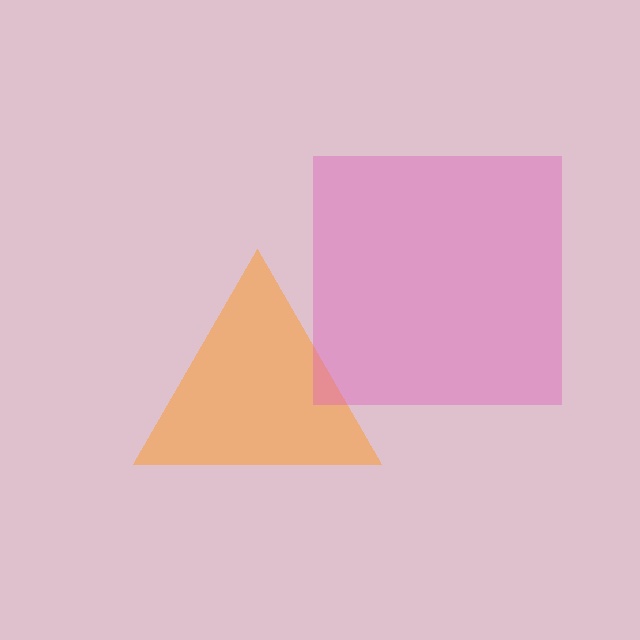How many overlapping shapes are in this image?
There are 2 overlapping shapes in the image.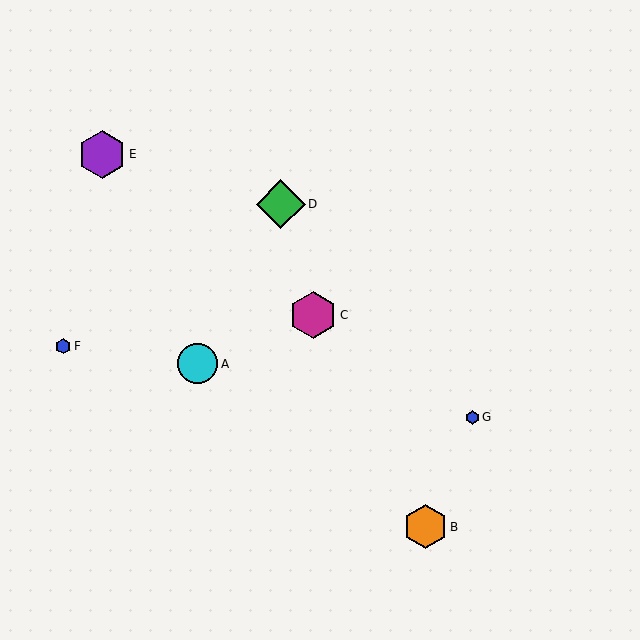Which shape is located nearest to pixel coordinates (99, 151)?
The purple hexagon (labeled E) at (102, 154) is nearest to that location.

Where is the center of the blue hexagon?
The center of the blue hexagon is at (473, 417).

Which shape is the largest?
The green diamond (labeled D) is the largest.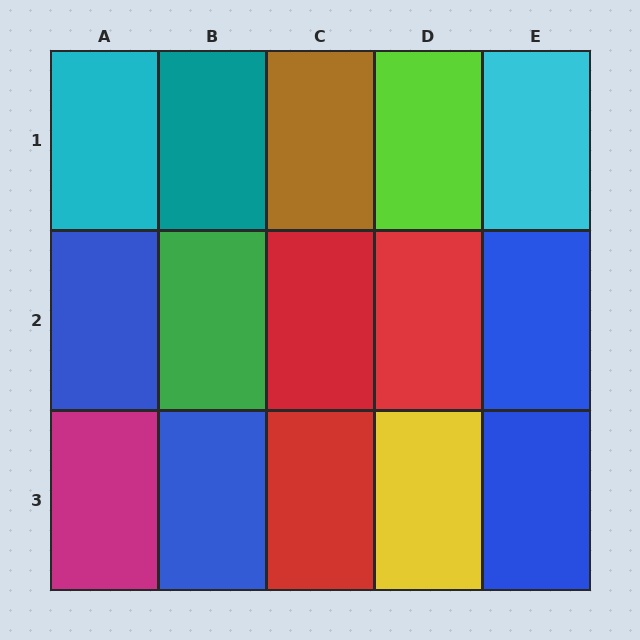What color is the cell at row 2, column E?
Blue.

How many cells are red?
3 cells are red.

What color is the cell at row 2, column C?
Red.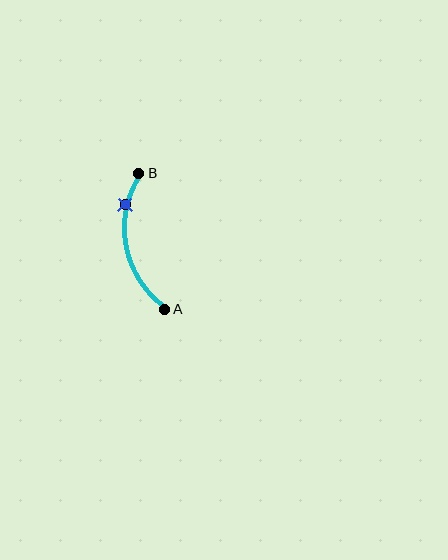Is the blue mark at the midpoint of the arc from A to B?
No. The blue mark lies on the arc but is closer to endpoint B. The arc midpoint would be at the point on the curve equidistant along the arc from both A and B.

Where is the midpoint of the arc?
The arc midpoint is the point on the curve farthest from the straight line joining A and B. It sits to the left of that line.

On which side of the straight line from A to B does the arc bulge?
The arc bulges to the left of the straight line connecting A and B.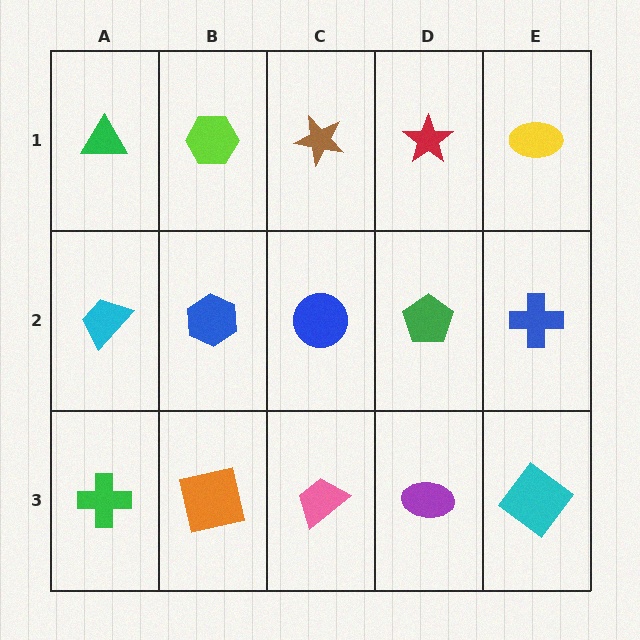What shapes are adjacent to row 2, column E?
A yellow ellipse (row 1, column E), a cyan diamond (row 3, column E), a green pentagon (row 2, column D).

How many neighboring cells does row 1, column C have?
3.